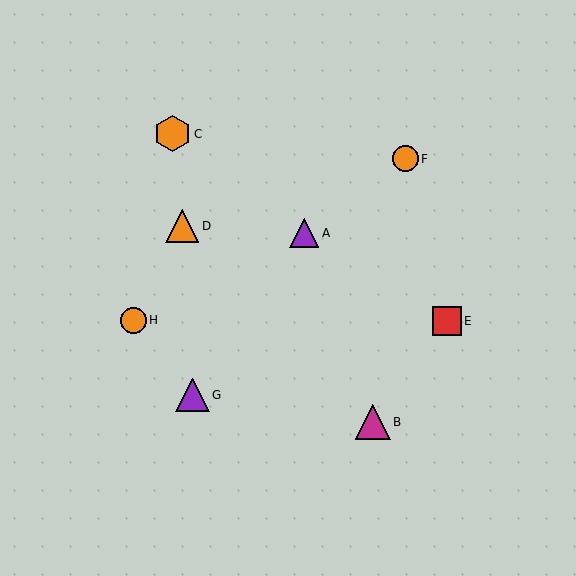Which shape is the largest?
The orange hexagon (labeled C) is the largest.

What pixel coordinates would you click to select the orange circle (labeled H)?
Click at (133, 320) to select the orange circle H.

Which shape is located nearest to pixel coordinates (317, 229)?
The purple triangle (labeled A) at (304, 233) is nearest to that location.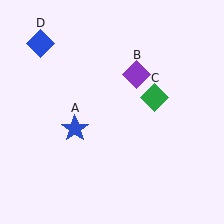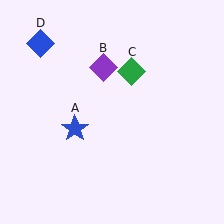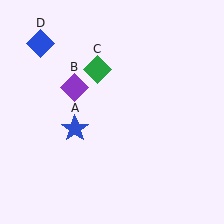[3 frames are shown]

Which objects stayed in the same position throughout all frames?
Blue star (object A) and blue diamond (object D) remained stationary.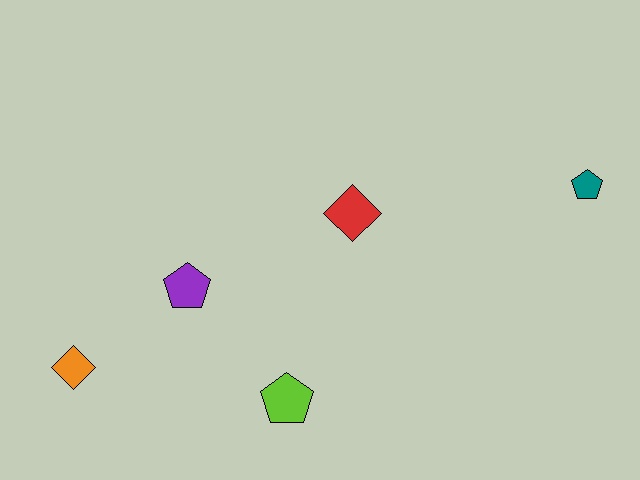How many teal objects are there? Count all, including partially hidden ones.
There is 1 teal object.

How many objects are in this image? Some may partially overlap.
There are 5 objects.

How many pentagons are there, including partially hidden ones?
There are 3 pentagons.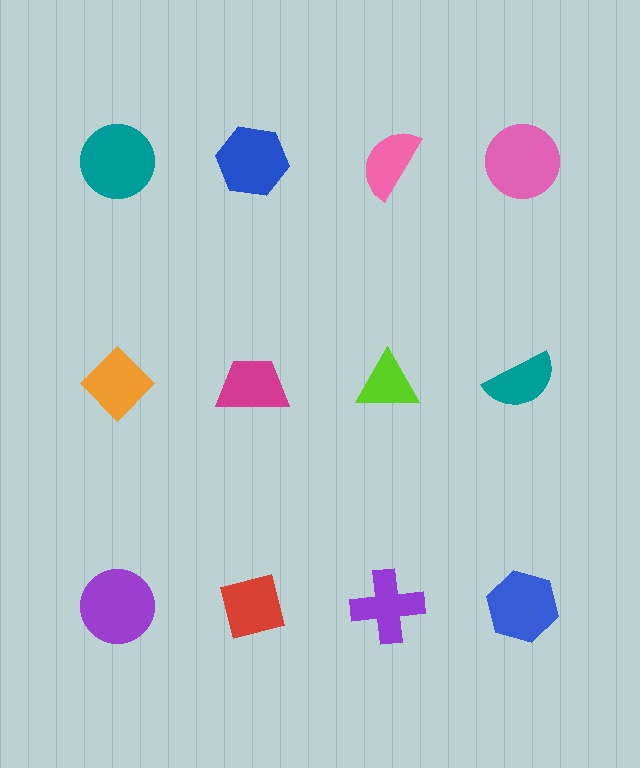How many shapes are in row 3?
4 shapes.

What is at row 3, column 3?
A purple cross.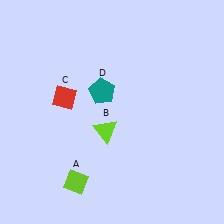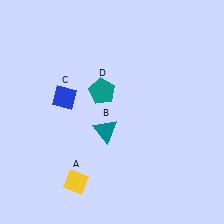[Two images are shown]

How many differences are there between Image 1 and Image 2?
There are 3 differences between the two images.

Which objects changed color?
A changed from lime to yellow. B changed from lime to teal. C changed from red to blue.